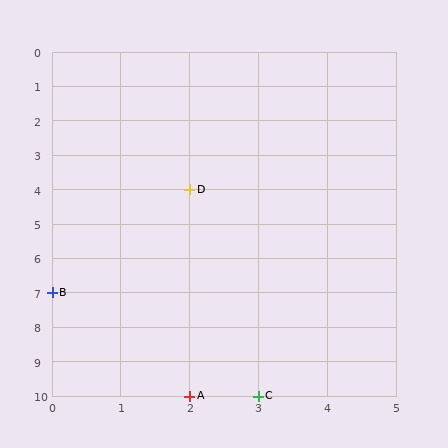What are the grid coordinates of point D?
Point D is at grid coordinates (2, 4).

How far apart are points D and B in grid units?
Points D and B are 2 columns and 3 rows apart (about 3.6 grid units diagonally).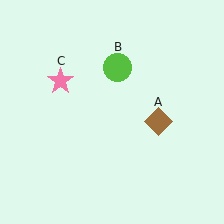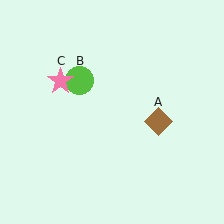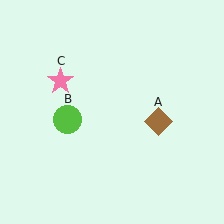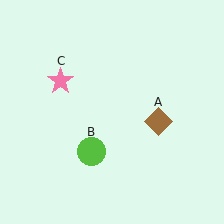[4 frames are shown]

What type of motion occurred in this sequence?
The lime circle (object B) rotated counterclockwise around the center of the scene.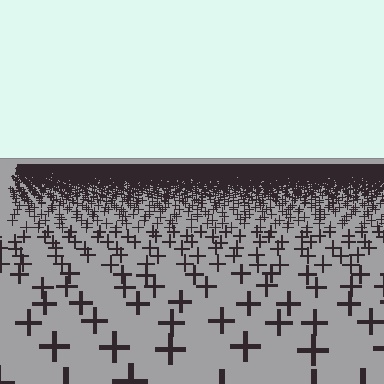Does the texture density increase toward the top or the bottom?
Density increases toward the top.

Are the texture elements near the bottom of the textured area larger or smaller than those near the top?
Larger. Near the bottom, elements are closer to the viewer and appear at a bigger on-screen size.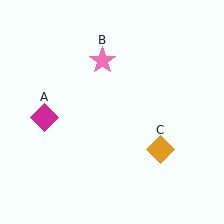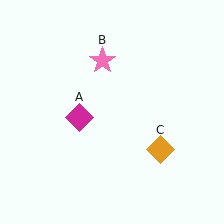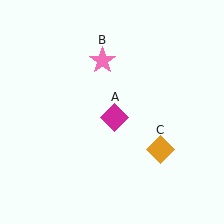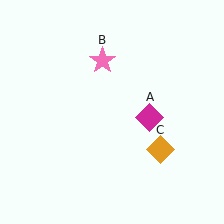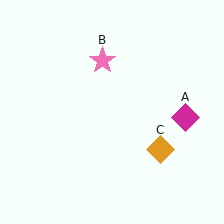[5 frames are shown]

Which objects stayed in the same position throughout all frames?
Pink star (object B) and orange diamond (object C) remained stationary.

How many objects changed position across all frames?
1 object changed position: magenta diamond (object A).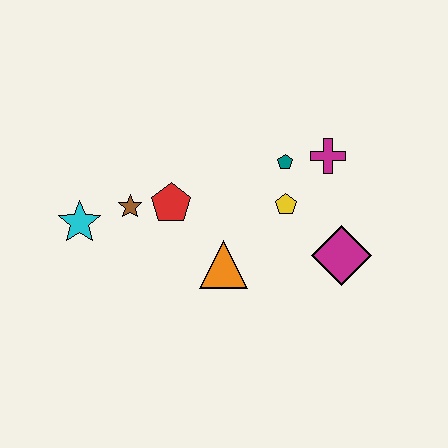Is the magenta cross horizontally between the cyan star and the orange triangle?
No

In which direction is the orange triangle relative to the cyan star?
The orange triangle is to the right of the cyan star.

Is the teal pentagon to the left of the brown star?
No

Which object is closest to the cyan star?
The brown star is closest to the cyan star.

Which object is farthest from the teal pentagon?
The cyan star is farthest from the teal pentagon.